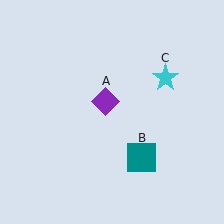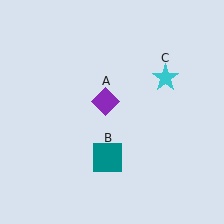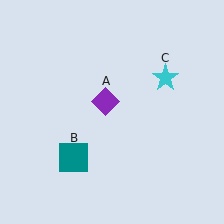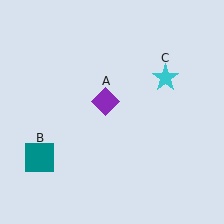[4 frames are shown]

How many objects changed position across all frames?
1 object changed position: teal square (object B).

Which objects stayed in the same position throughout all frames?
Purple diamond (object A) and cyan star (object C) remained stationary.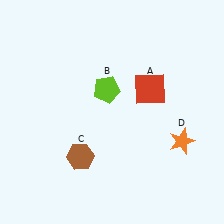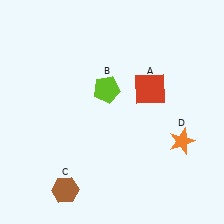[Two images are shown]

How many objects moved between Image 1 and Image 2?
1 object moved between the two images.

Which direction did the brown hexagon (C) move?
The brown hexagon (C) moved down.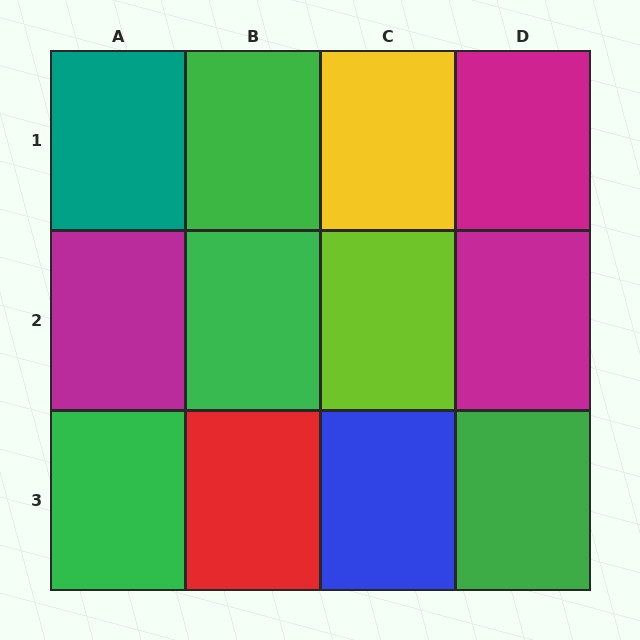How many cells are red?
1 cell is red.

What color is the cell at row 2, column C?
Lime.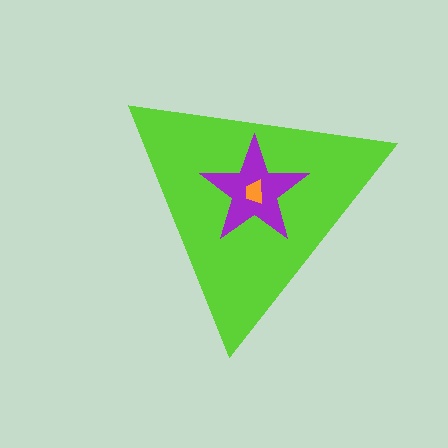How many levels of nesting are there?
3.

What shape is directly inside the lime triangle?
The purple star.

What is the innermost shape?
The orange trapezoid.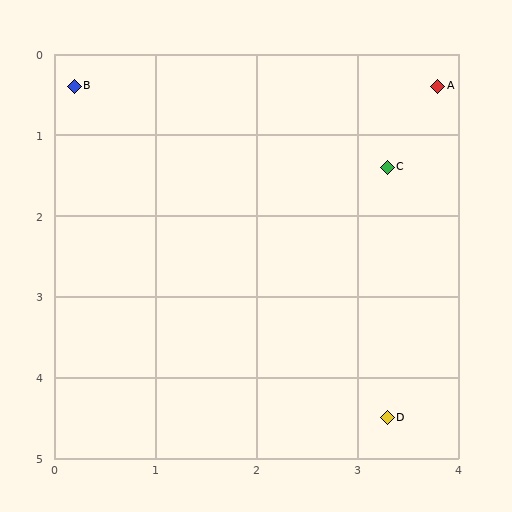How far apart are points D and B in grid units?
Points D and B are about 5.1 grid units apart.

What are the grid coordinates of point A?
Point A is at approximately (3.8, 0.4).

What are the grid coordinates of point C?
Point C is at approximately (3.3, 1.4).